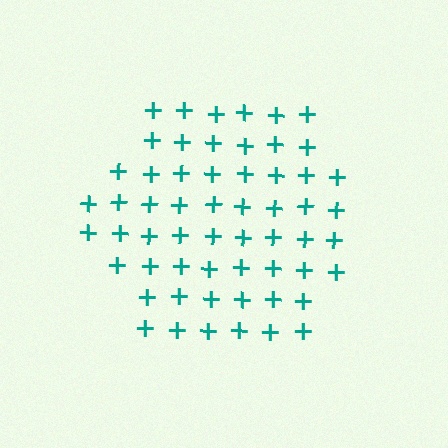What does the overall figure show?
The overall figure shows a hexagon.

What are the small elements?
The small elements are plus signs.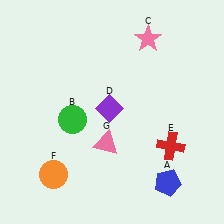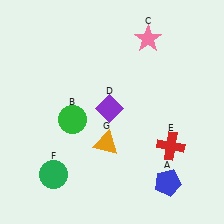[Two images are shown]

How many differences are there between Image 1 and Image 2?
There are 2 differences between the two images.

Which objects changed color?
F changed from orange to green. G changed from pink to orange.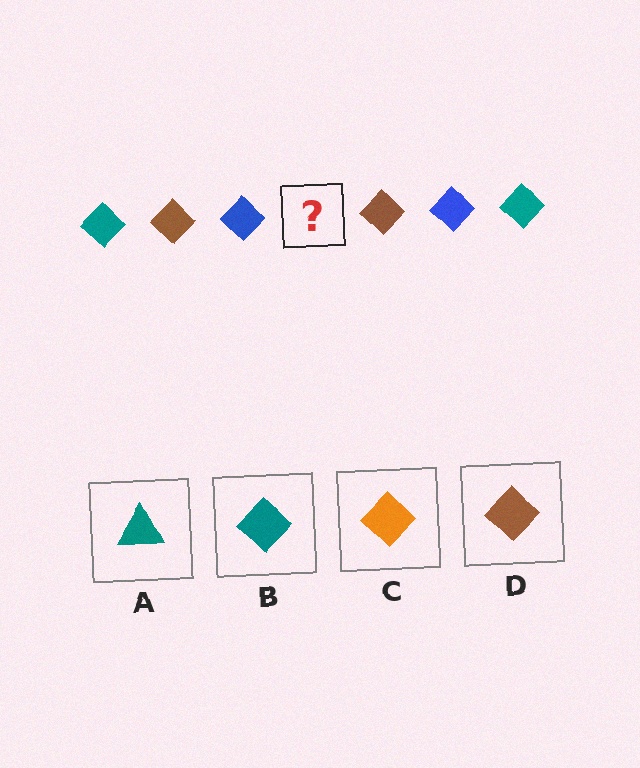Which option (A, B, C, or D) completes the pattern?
B.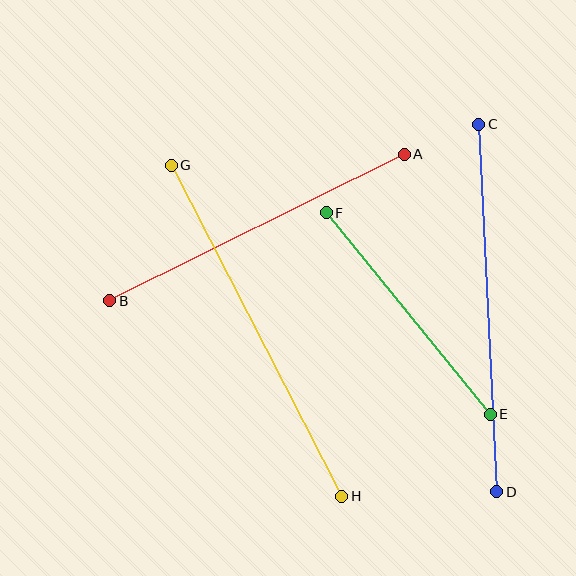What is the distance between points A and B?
The distance is approximately 329 pixels.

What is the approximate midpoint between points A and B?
The midpoint is at approximately (257, 227) pixels.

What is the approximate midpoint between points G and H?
The midpoint is at approximately (256, 331) pixels.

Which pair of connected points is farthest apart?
Points G and H are farthest apart.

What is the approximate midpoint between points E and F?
The midpoint is at approximately (408, 313) pixels.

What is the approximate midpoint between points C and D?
The midpoint is at approximately (488, 308) pixels.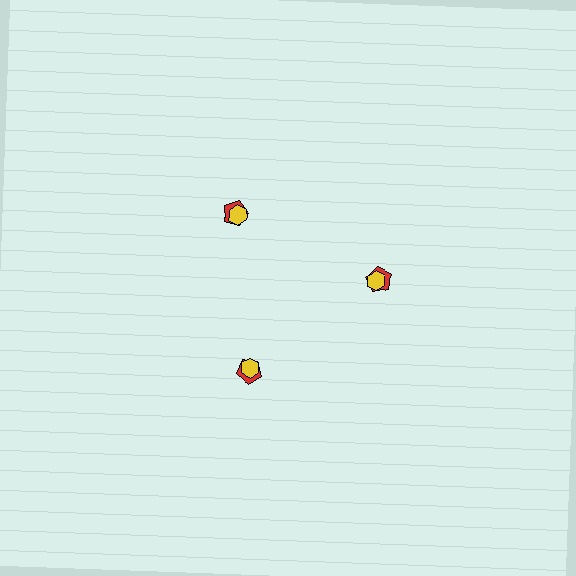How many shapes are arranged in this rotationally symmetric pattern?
There are 6 shapes, arranged in 3 groups of 2.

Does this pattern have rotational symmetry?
Yes, this pattern has 3-fold rotational symmetry. It looks the same after rotating 120 degrees around the center.